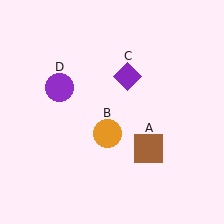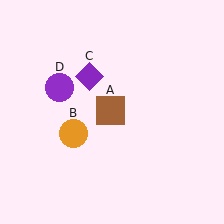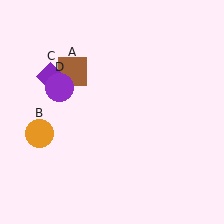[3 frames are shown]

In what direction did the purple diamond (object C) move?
The purple diamond (object C) moved left.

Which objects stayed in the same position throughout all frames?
Purple circle (object D) remained stationary.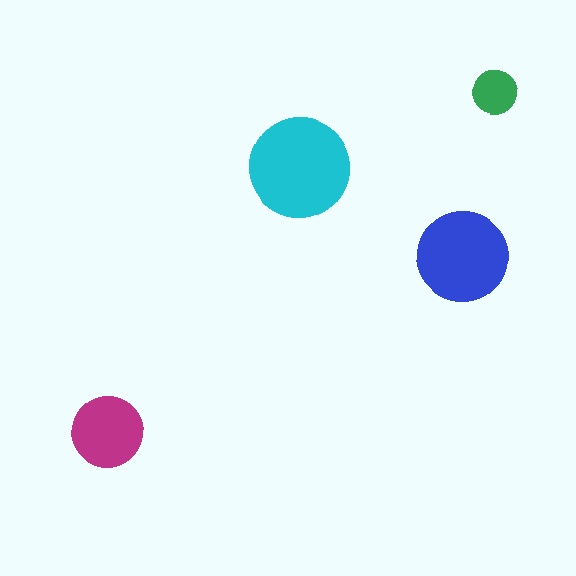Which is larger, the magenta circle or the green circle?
The magenta one.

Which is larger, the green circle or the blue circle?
The blue one.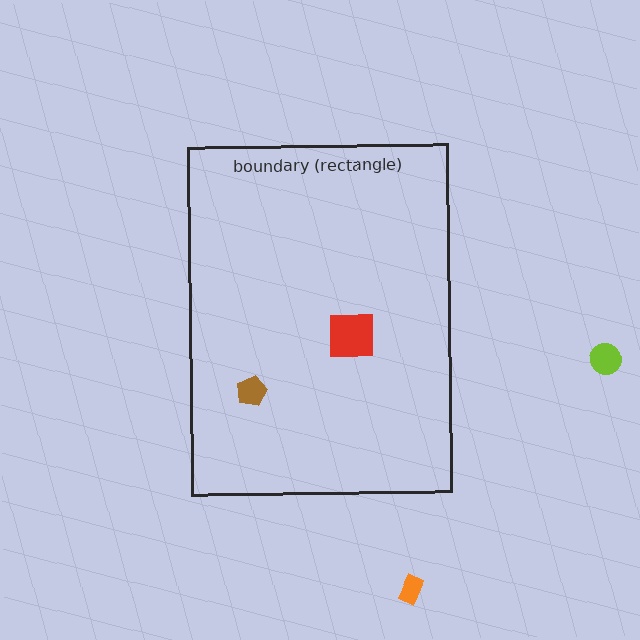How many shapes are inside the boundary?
2 inside, 2 outside.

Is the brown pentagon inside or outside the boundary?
Inside.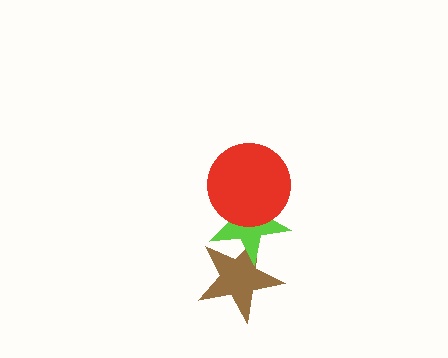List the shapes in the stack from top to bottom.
From top to bottom: the red circle, the lime star, the brown star.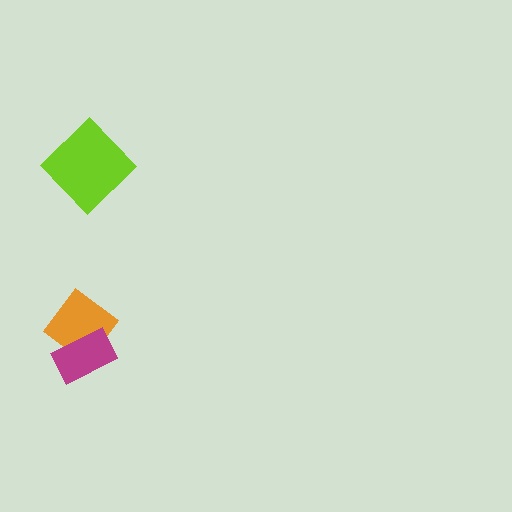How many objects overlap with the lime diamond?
0 objects overlap with the lime diamond.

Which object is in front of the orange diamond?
The magenta rectangle is in front of the orange diamond.